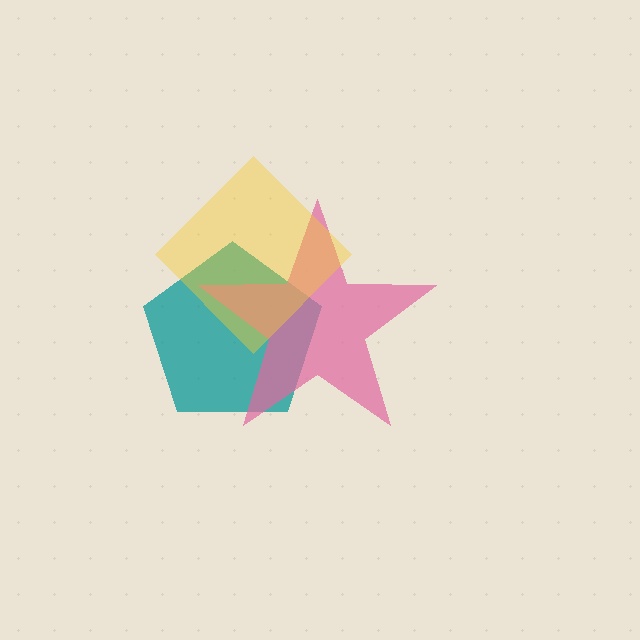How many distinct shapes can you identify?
There are 3 distinct shapes: a teal pentagon, a pink star, a yellow diamond.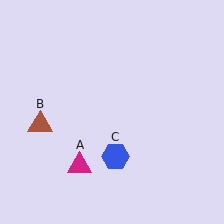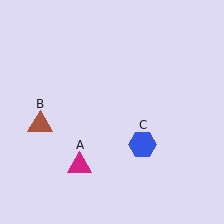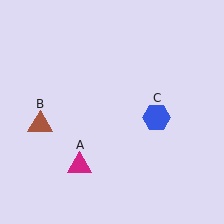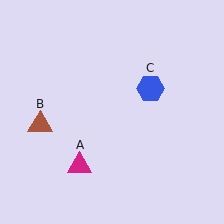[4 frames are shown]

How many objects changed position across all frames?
1 object changed position: blue hexagon (object C).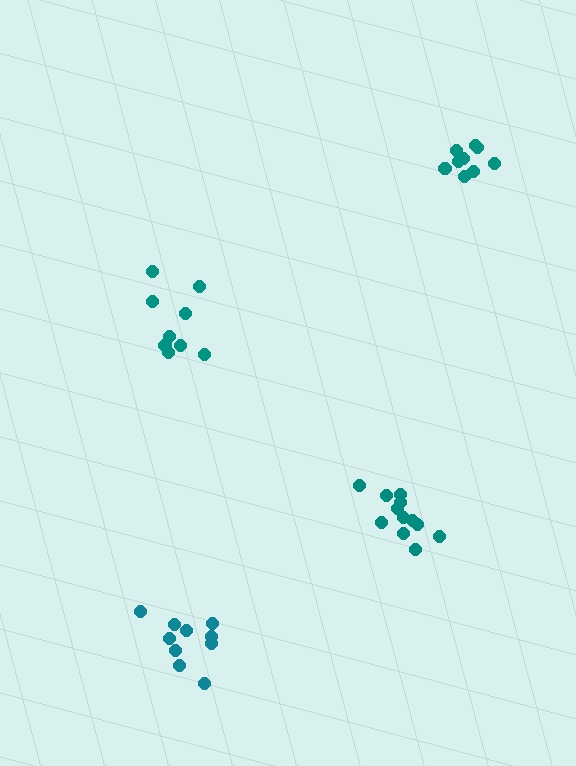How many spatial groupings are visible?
There are 4 spatial groupings.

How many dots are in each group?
Group 1: 9 dots, Group 2: 12 dots, Group 3: 10 dots, Group 4: 10 dots (41 total).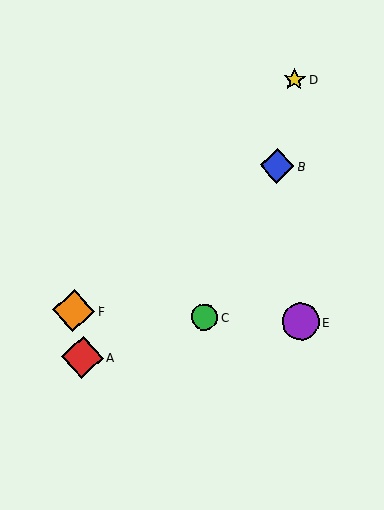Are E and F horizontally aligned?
Yes, both are at y≈322.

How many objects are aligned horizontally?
3 objects (C, E, F) are aligned horizontally.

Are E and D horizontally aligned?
No, E is at y≈322 and D is at y≈79.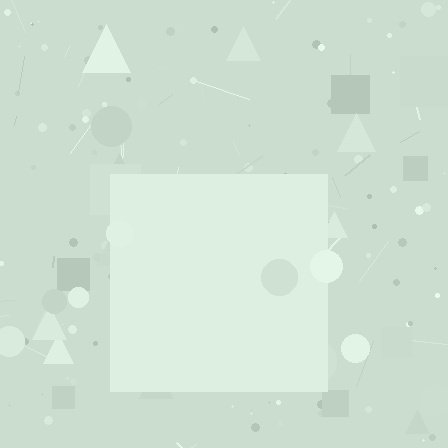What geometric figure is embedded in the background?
A square is embedded in the background.